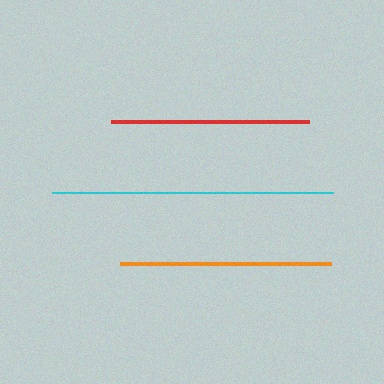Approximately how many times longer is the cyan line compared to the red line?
The cyan line is approximately 1.4 times the length of the red line.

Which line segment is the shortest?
The red line is the shortest at approximately 198 pixels.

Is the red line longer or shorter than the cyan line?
The cyan line is longer than the red line.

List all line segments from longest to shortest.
From longest to shortest: cyan, orange, red.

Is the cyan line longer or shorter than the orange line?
The cyan line is longer than the orange line.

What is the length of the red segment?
The red segment is approximately 198 pixels long.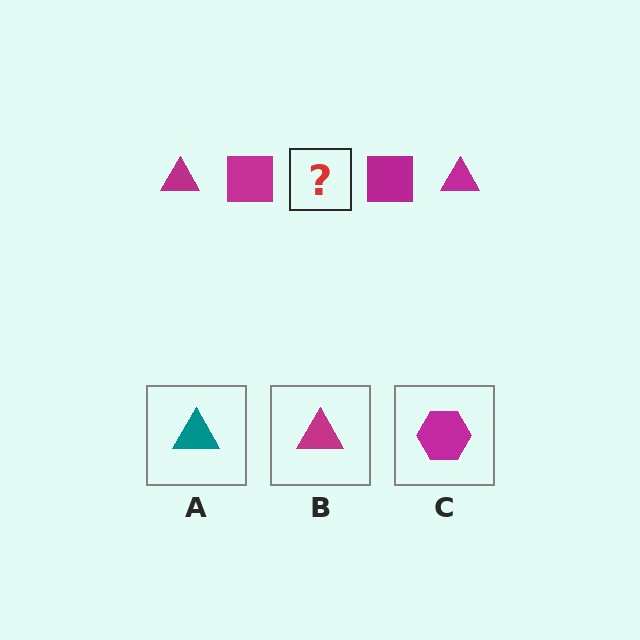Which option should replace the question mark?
Option B.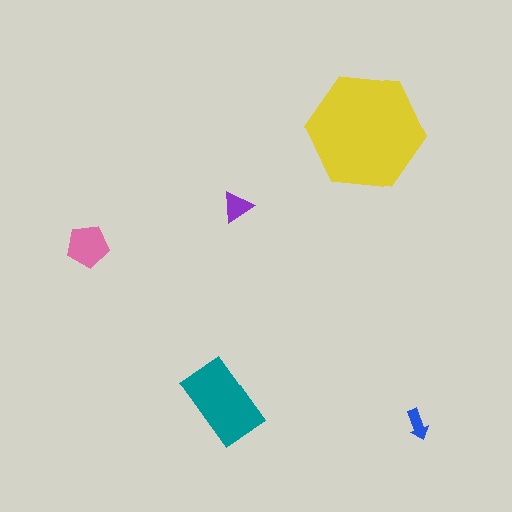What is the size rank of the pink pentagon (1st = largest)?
3rd.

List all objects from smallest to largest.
The blue arrow, the purple triangle, the pink pentagon, the teal rectangle, the yellow hexagon.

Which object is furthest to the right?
The blue arrow is rightmost.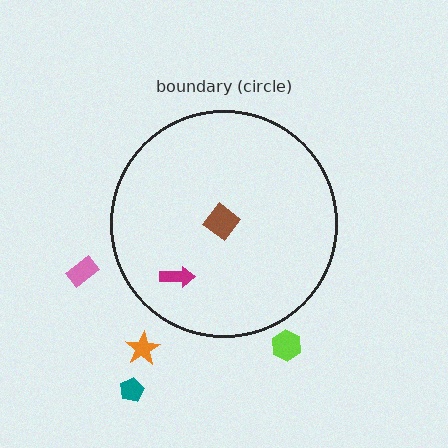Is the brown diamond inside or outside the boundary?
Inside.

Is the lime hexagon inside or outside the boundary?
Outside.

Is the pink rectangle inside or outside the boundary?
Outside.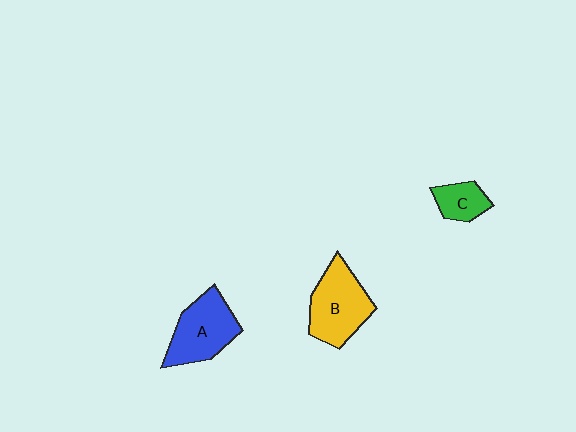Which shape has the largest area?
Shape B (yellow).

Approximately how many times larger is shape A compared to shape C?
Approximately 2.1 times.